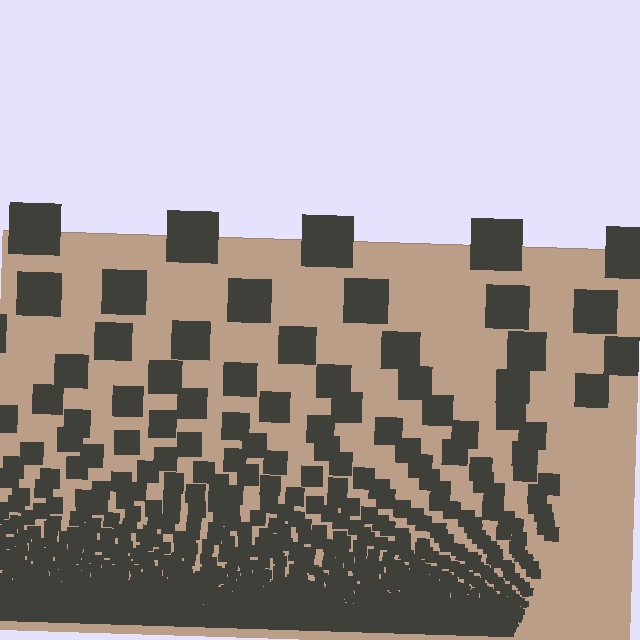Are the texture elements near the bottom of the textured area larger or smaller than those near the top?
Smaller. The gradient is inverted — elements near the bottom are smaller and denser.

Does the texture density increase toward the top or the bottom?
Density increases toward the bottom.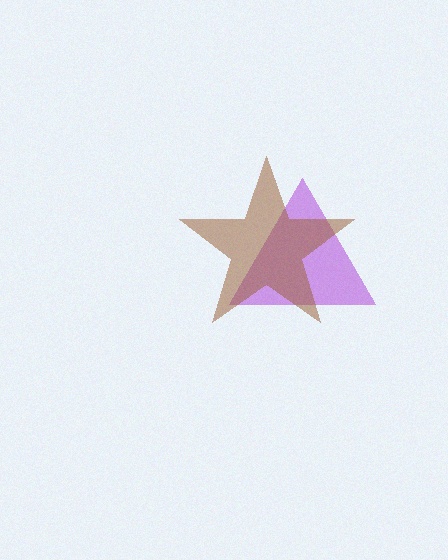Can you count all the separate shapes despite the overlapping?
Yes, there are 2 separate shapes.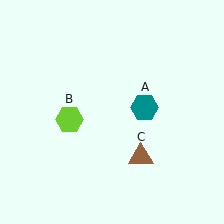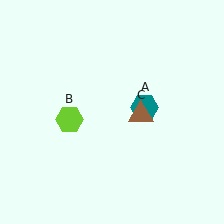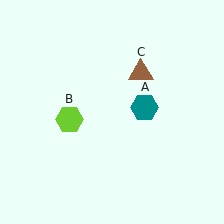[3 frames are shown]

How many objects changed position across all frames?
1 object changed position: brown triangle (object C).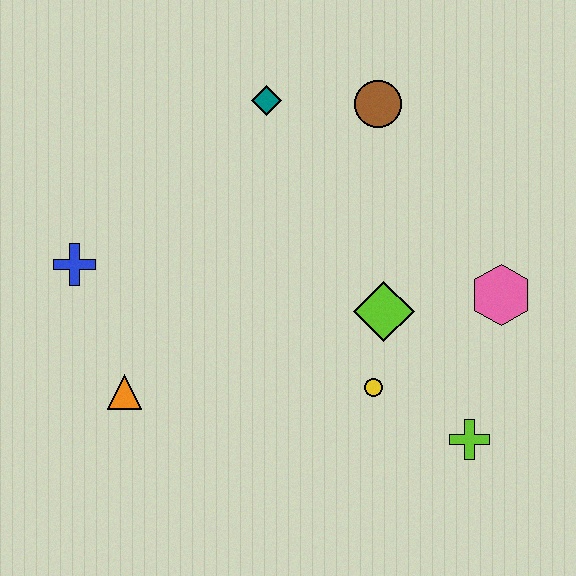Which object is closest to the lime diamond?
The yellow circle is closest to the lime diamond.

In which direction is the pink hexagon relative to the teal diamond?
The pink hexagon is to the right of the teal diamond.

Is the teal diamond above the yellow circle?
Yes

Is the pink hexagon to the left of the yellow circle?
No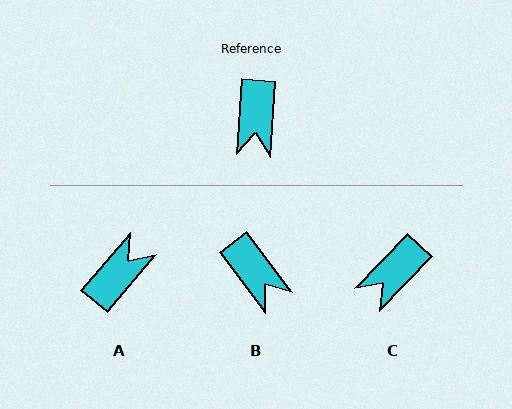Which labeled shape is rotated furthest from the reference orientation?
A, about 143 degrees away.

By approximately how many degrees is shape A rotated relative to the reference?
Approximately 143 degrees counter-clockwise.